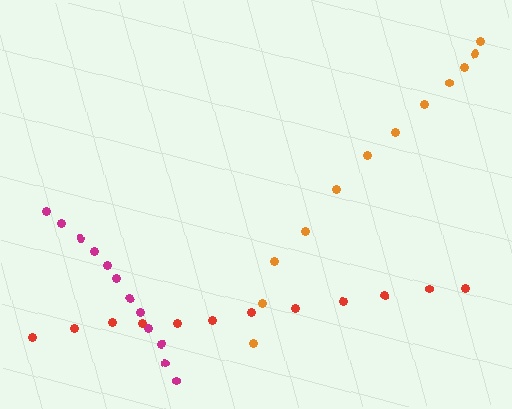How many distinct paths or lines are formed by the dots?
There are 3 distinct paths.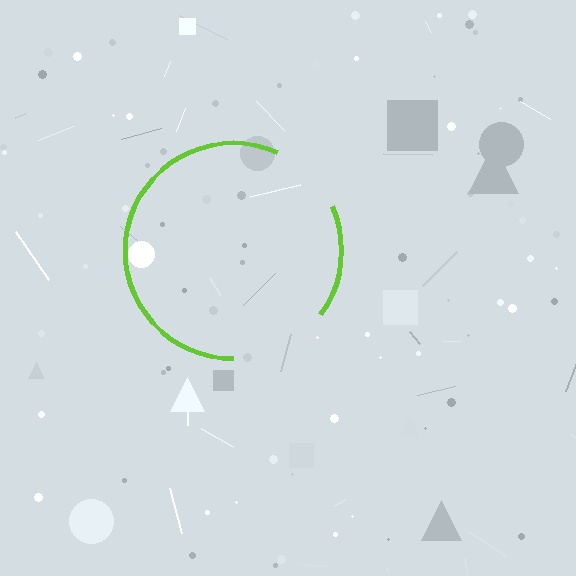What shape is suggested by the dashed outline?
The dashed outline suggests a circle.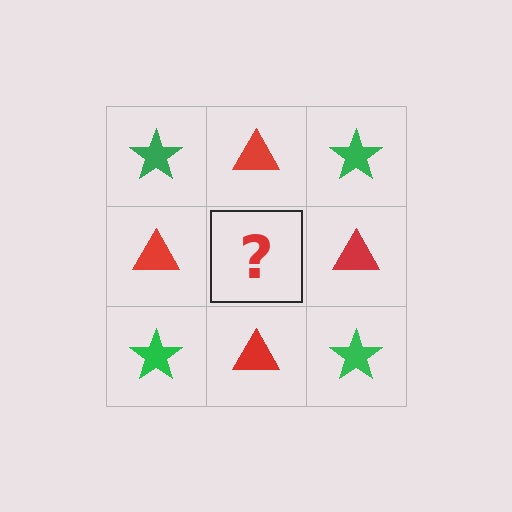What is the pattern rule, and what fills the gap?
The rule is that it alternates green star and red triangle in a checkerboard pattern. The gap should be filled with a green star.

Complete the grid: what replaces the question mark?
The question mark should be replaced with a green star.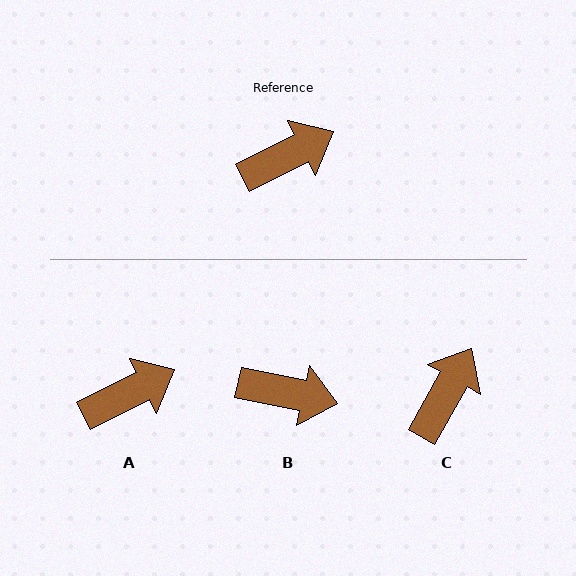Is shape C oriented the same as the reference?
No, it is off by about 34 degrees.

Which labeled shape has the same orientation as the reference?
A.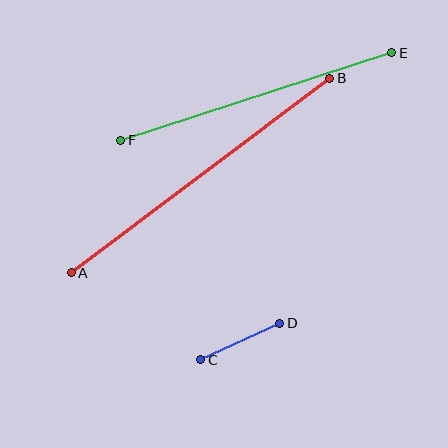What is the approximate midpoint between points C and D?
The midpoint is at approximately (240, 341) pixels.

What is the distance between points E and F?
The distance is approximately 285 pixels.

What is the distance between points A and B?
The distance is approximately 323 pixels.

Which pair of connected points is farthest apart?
Points A and B are farthest apart.